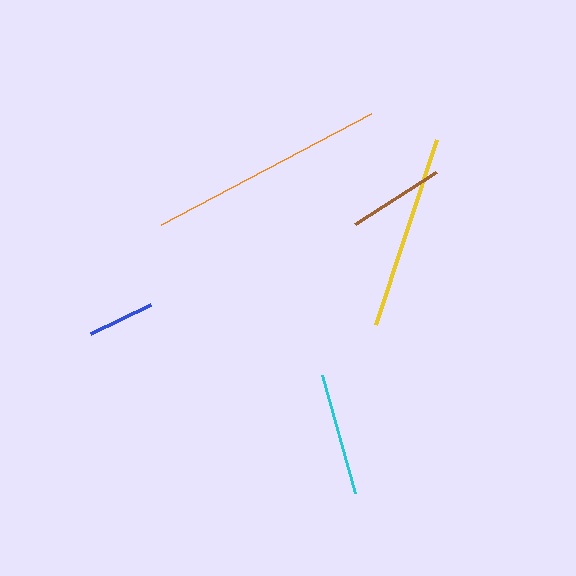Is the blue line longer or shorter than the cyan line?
The cyan line is longer than the blue line.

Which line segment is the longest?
The orange line is the longest at approximately 237 pixels.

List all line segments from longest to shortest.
From longest to shortest: orange, yellow, cyan, brown, blue.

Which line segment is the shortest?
The blue line is the shortest at approximately 68 pixels.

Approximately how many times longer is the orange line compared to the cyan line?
The orange line is approximately 1.9 times the length of the cyan line.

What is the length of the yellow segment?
The yellow segment is approximately 195 pixels long.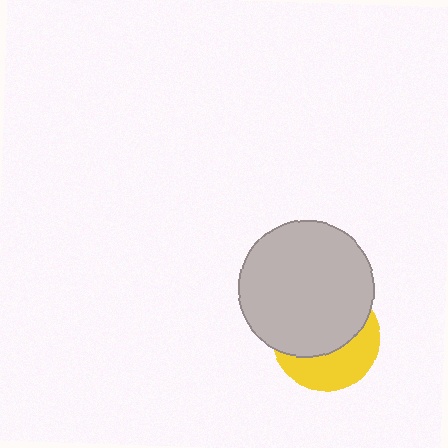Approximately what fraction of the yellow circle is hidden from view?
Roughly 60% of the yellow circle is hidden behind the light gray circle.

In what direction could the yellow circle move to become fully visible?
The yellow circle could move down. That would shift it out from behind the light gray circle entirely.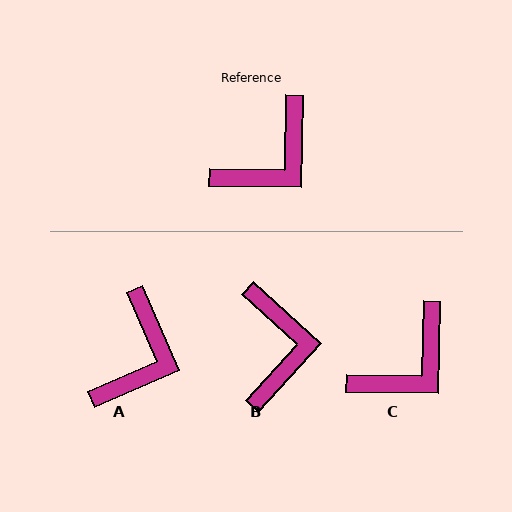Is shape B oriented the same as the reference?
No, it is off by about 49 degrees.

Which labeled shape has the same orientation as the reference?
C.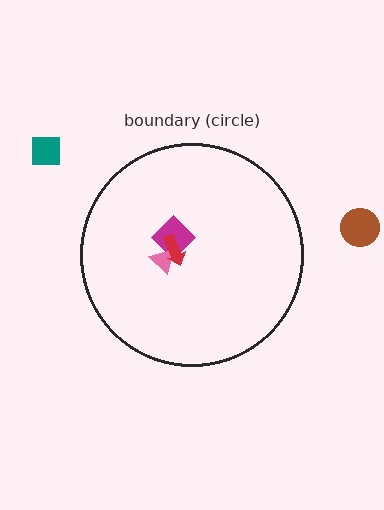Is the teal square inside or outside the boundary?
Outside.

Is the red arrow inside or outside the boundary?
Inside.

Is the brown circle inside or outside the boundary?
Outside.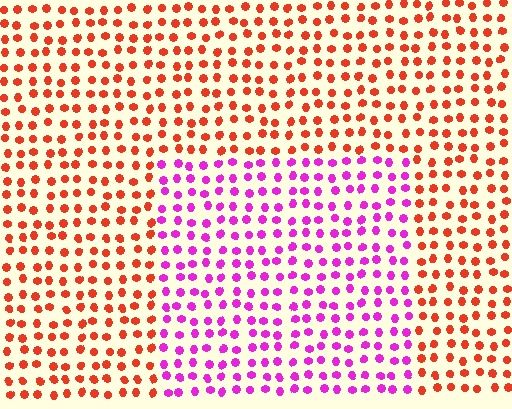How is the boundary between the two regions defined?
The boundary is defined purely by a slight shift in hue (about 63 degrees). Spacing, size, and orientation are identical on both sides.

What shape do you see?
I see a rectangle.